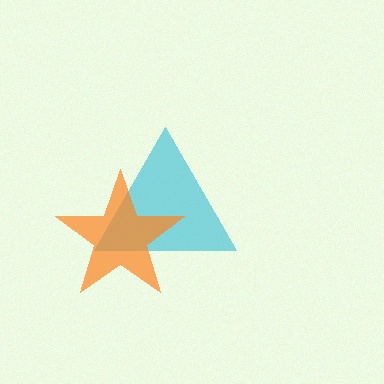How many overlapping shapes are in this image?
There are 2 overlapping shapes in the image.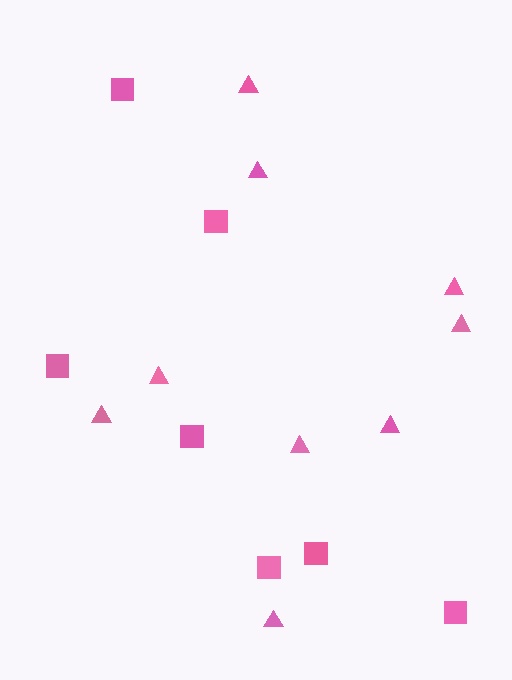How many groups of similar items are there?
There are 2 groups: one group of triangles (9) and one group of squares (7).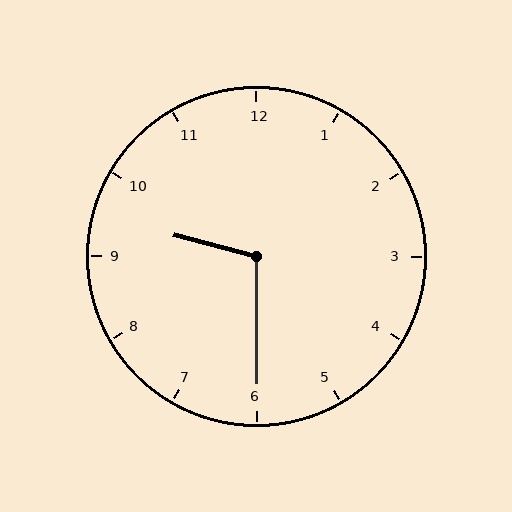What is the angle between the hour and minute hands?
Approximately 105 degrees.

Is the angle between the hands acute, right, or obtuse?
It is obtuse.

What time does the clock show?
9:30.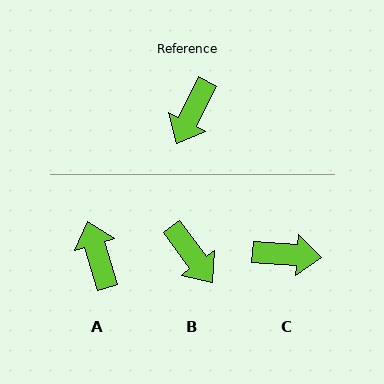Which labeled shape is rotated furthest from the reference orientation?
A, about 136 degrees away.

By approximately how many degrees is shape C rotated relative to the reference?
Approximately 112 degrees counter-clockwise.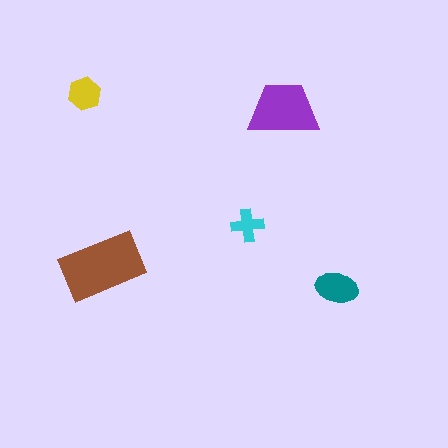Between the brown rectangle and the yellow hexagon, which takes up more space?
The brown rectangle.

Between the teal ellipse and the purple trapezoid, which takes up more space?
The purple trapezoid.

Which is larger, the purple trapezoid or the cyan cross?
The purple trapezoid.